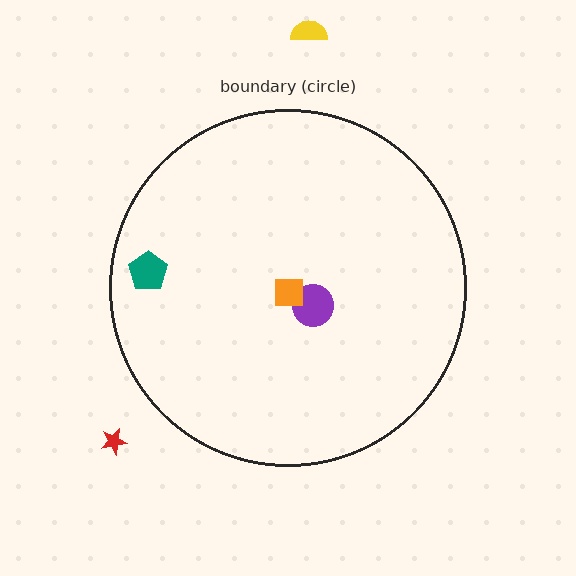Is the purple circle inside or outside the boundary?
Inside.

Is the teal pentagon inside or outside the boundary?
Inside.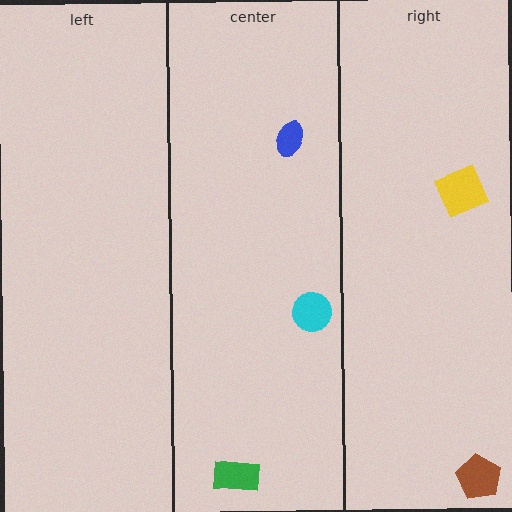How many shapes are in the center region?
3.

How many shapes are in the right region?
2.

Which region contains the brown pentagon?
The right region.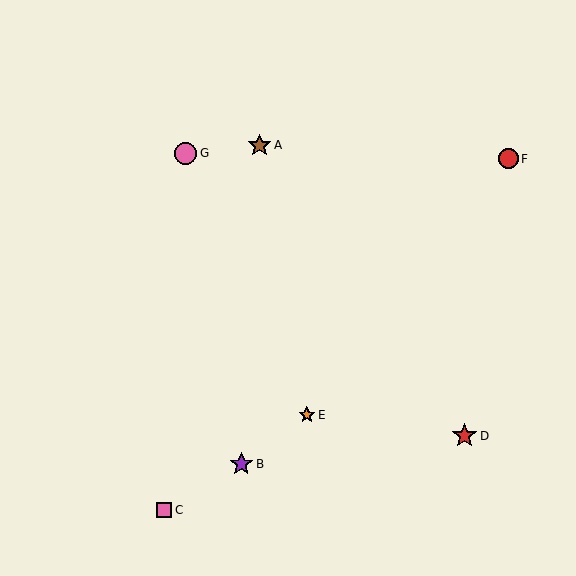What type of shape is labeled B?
Shape B is a purple star.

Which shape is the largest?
The red star (labeled D) is the largest.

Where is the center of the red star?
The center of the red star is at (464, 436).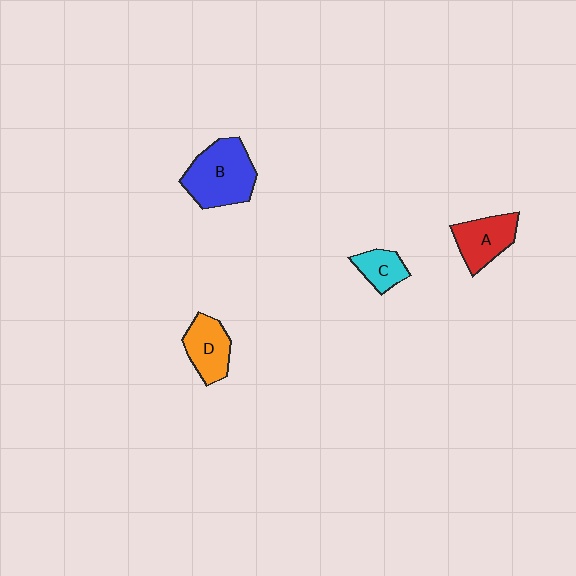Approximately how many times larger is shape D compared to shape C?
Approximately 1.5 times.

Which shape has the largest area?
Shape B (blue).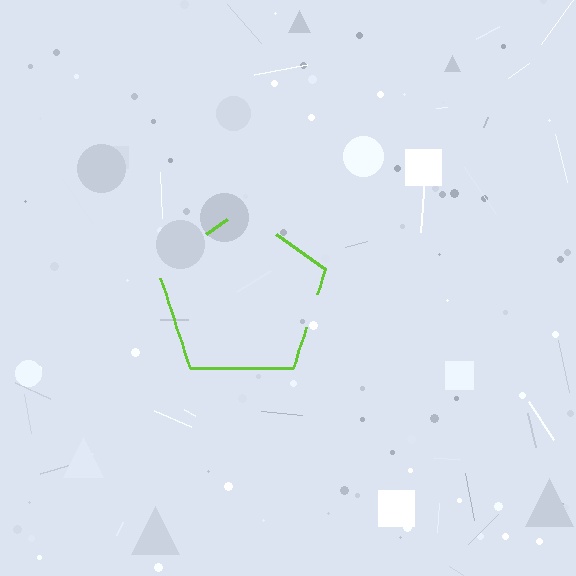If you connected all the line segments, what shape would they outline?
They would outline a pentagon.